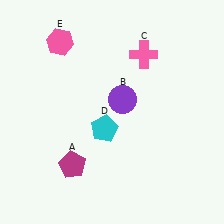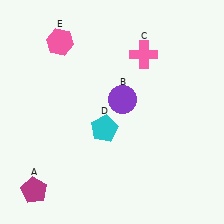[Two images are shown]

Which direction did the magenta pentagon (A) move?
The magenta pentagon (A) moved left.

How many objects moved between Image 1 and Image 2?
1 object moved between the two images.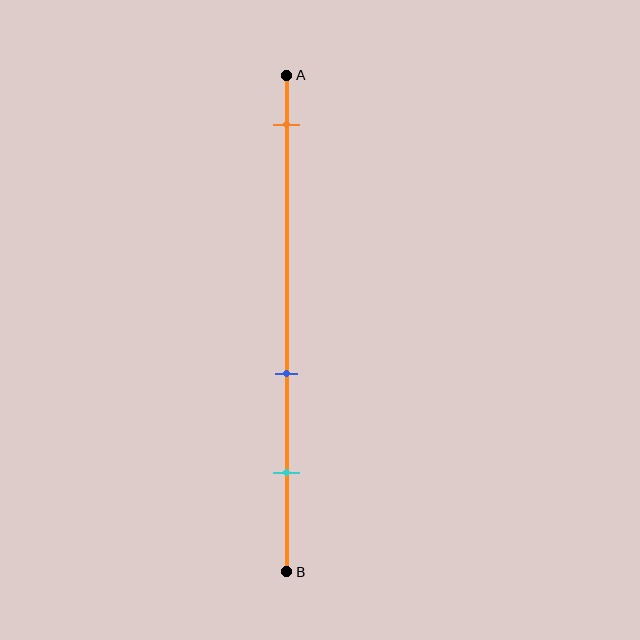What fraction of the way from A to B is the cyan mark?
The cyan mark is approximately 80% (0.8) of the way from A to B.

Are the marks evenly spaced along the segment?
No, the marks are not evenly spaced.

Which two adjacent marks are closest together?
The blue and cyan marks are the closest adjacent pair.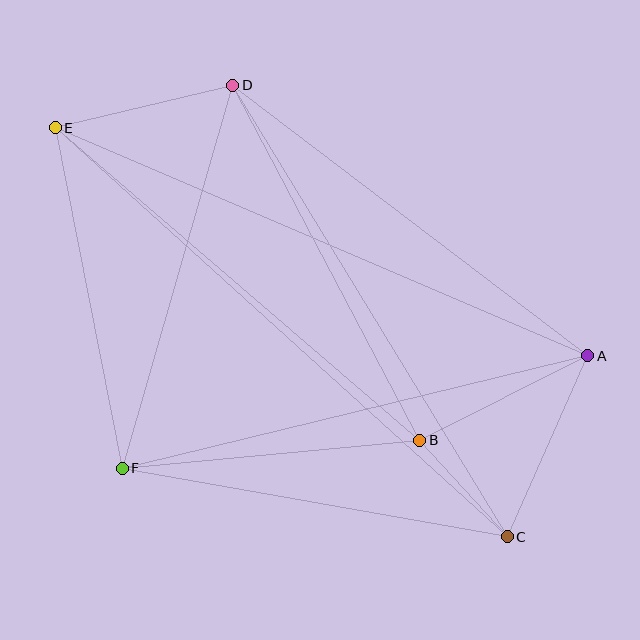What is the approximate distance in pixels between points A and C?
The distance between A and C is approximately 198 pixels.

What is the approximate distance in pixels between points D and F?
The distance between D and F is approximately 399 pixels.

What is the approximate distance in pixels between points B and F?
The distance between B and F is approximately 299 pixels.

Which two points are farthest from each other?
Points C and E are farthest from each other.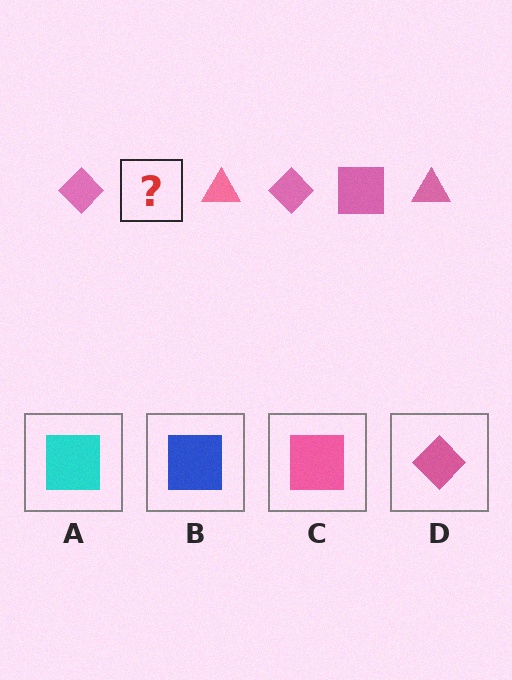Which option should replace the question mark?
Option C.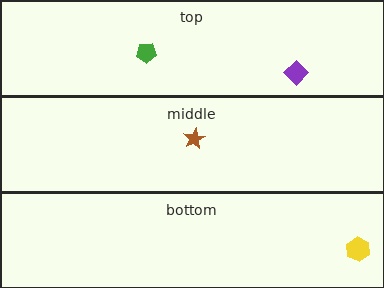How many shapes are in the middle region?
1.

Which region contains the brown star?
The middle region.